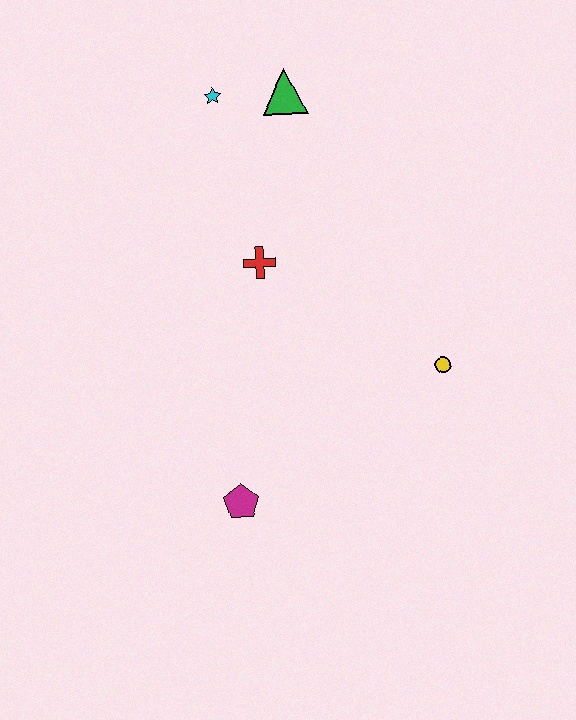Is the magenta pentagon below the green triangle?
Yes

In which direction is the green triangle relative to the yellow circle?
The green triangle is above the yellow circle.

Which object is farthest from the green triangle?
The magenta pentagon is farthest from the green triangle.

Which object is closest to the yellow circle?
The red cross is closest to the yellow circle.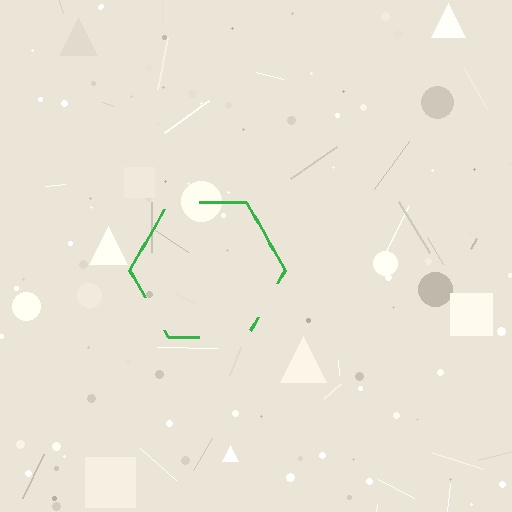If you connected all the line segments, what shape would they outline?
They would outline a hexagon.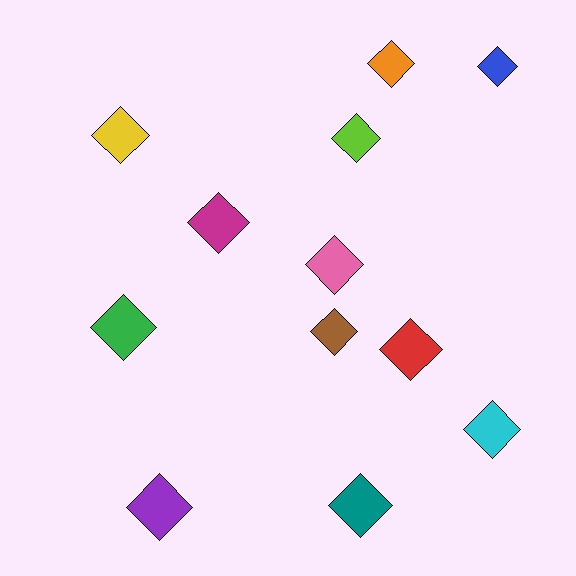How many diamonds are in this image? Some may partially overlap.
There are 12 diamonds.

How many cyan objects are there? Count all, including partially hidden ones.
There is 1 cyan object.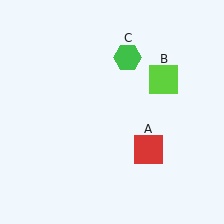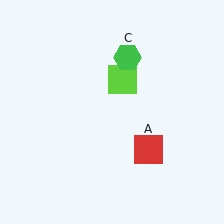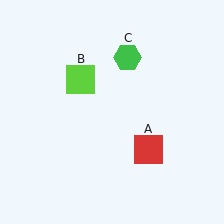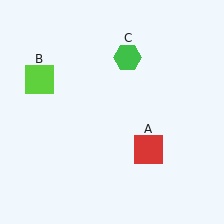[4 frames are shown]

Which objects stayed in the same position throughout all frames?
Red square (object A) and green hexagon (object C) remained stationary.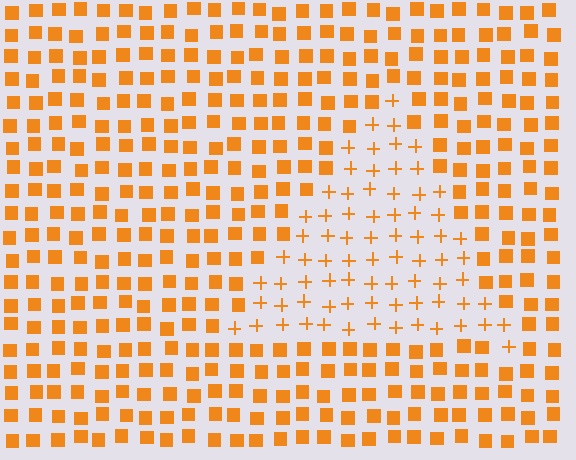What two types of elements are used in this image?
The image uses plus signs inside the triangle region and squares outside it.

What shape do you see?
I see a triangle.